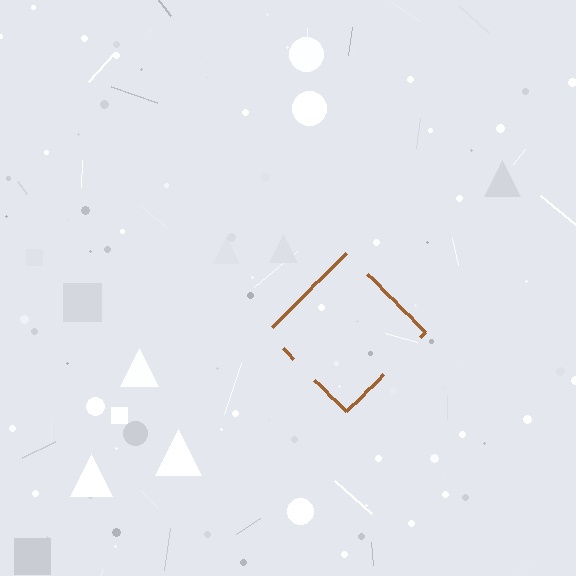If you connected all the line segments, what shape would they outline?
They would outline a diamond.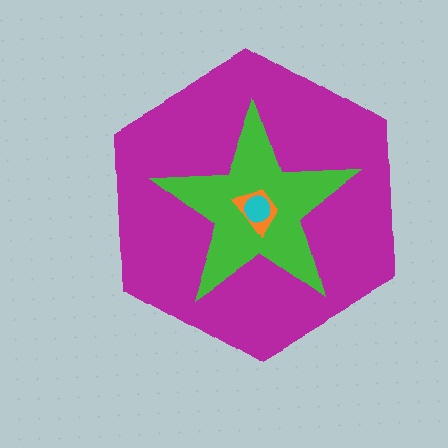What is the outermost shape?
The magenta hexagon.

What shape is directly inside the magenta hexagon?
The green star.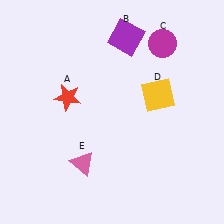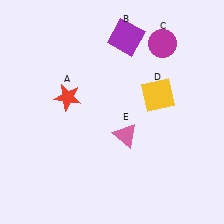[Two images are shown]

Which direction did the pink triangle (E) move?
The pink triangle (E) moved right.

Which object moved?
The pink triangle (E) moved right.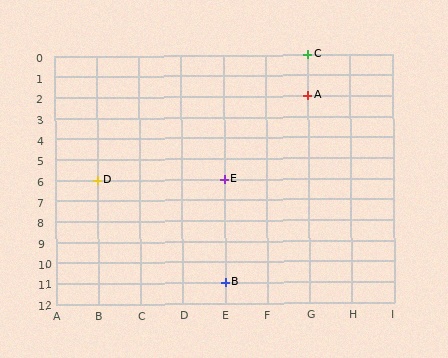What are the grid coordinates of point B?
Point B is at grid coordinates (E, 11).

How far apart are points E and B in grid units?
Points E and B are 5 rows apart.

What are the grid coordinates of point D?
Point D is at grid coordinates (B, 6).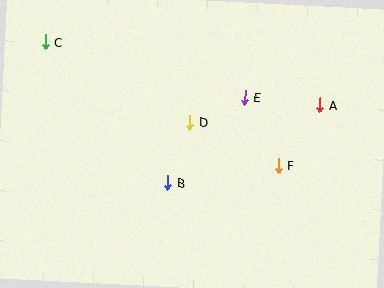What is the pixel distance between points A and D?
The distance between A and D is 131 pixels.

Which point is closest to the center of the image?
Point D at (190, 122) is closest to the center.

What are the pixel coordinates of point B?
Point B is at (168, 182).